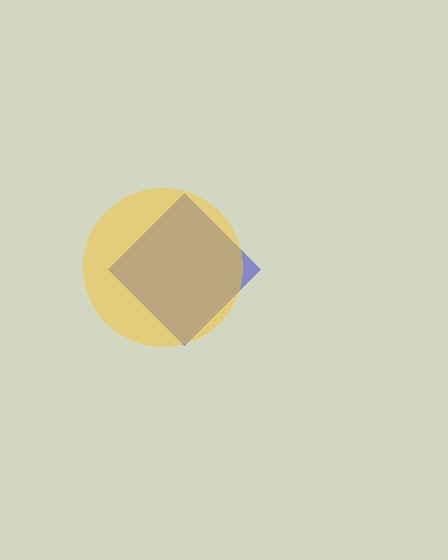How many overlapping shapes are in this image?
There are 2 overlapping shapes in the image.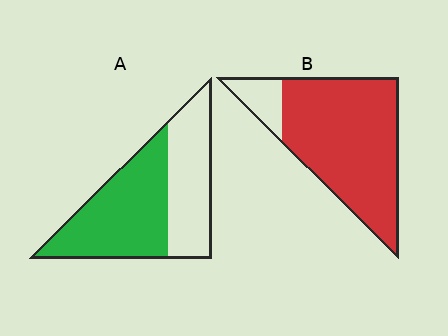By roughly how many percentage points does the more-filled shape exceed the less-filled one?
By roughly 30 percentage points (B over A).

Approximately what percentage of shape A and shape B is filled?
A is approximately 60% and B is approximately 85%.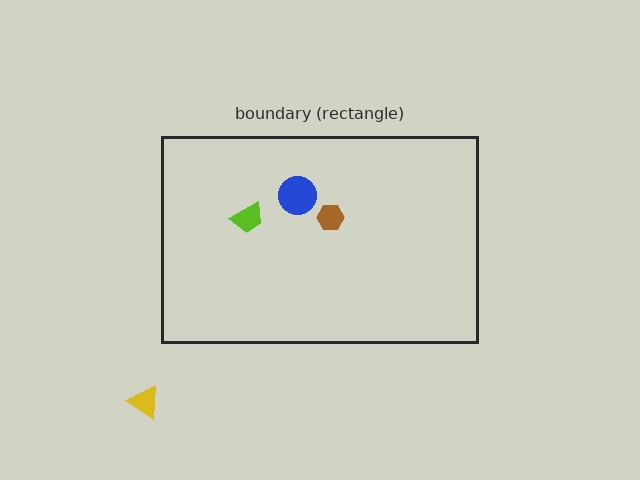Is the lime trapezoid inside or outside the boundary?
Inside.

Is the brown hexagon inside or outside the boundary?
Inside.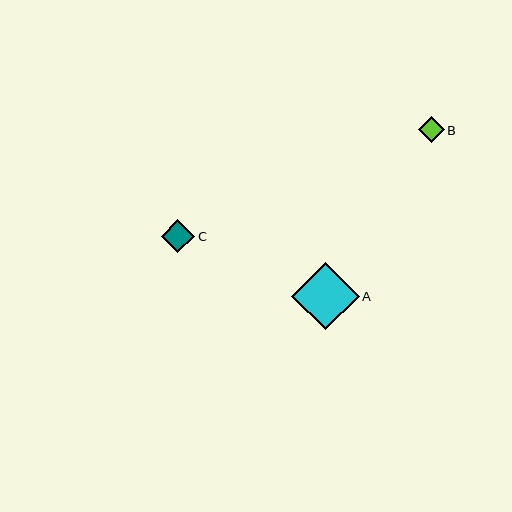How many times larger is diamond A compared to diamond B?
Diamond A is approximately 2.6 times the size of diamond B.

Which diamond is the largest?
Diamond A is the largest with a size of approximately 67 pixels.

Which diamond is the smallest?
Diamond B is the smallest with a size of approximately 26 pixels.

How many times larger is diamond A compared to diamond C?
Diamond A is approximately 2.0 times the size of diamond C.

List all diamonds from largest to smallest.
From largest to smallest: A, C, B.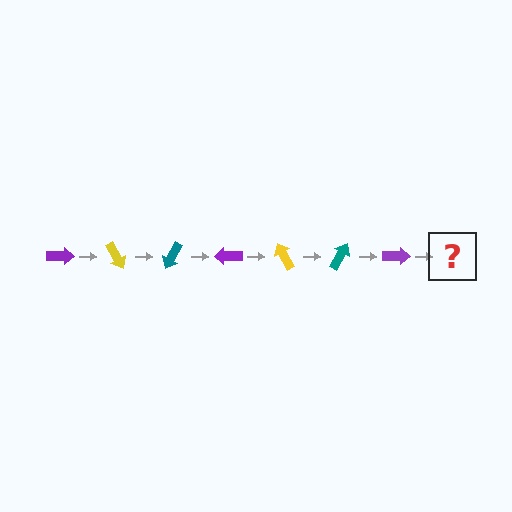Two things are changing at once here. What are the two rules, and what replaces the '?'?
The two rules are that it rotates 60 degrees each step and the color cycles through purple, yellow, and teal. The '?' should be a yellow arrow, rotated 420 degrees from the start.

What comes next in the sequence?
The next element should be a yellow arrow, rotated 420 degrees from the start.